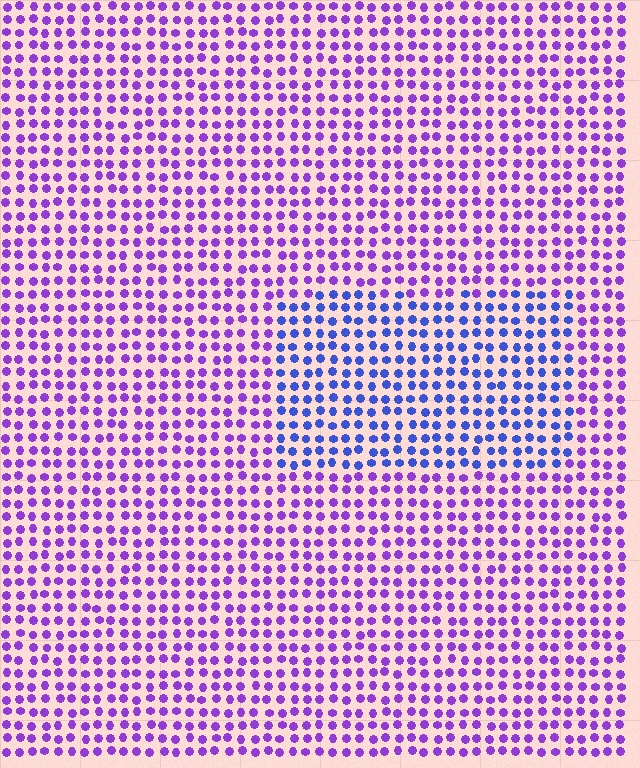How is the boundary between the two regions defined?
The boundary is defined purely by a slight shift in hue (about 43 degrees). Spacing, size, and orientation are identical on both sides.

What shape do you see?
I see a rectangle.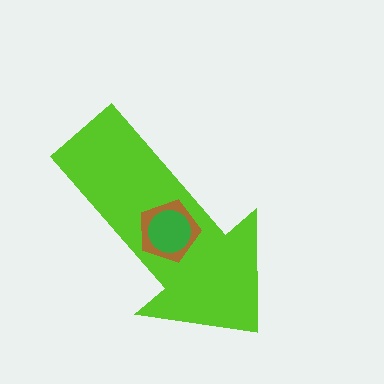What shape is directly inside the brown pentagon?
The green circle.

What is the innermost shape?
The green circle.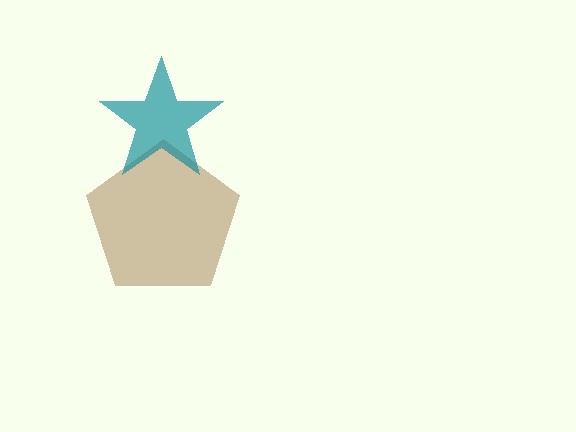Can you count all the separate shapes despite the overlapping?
Yes, there are 2 separate shapes.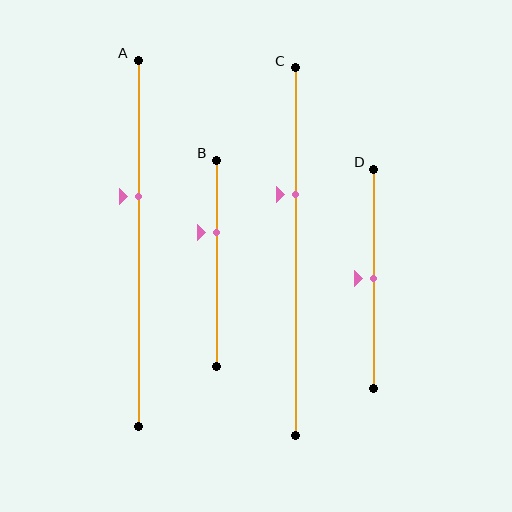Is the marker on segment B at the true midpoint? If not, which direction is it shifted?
No, the marker on segment B is shifted upward by about 15% of the segment length.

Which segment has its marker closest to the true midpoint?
Segment D has its marker closest to the true midpoint.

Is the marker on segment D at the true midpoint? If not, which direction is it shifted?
Yes, the marker on segment D is at the true midpoint.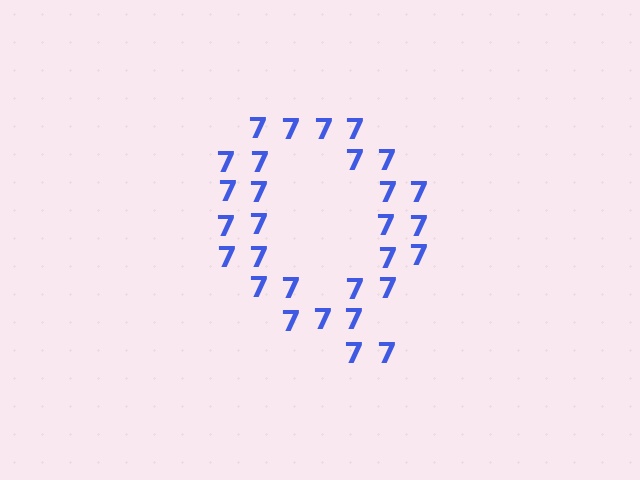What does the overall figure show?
The overall figure shows the letter Q.